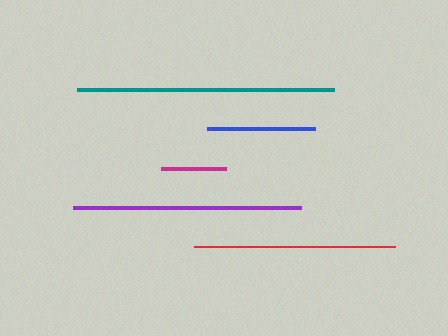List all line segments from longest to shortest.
From longest to shortest: teal, purple, red, blue, magenta.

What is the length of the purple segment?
The purple segment is approximately 228 pixels long.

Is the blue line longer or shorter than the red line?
The red line is longer than the blue line.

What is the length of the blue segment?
The blue segment is approximately 108 pixels long.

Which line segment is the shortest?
The magenta line is the shortest at approximately 66 pixels.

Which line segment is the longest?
The teal line is the longest at approximately 257 pixels.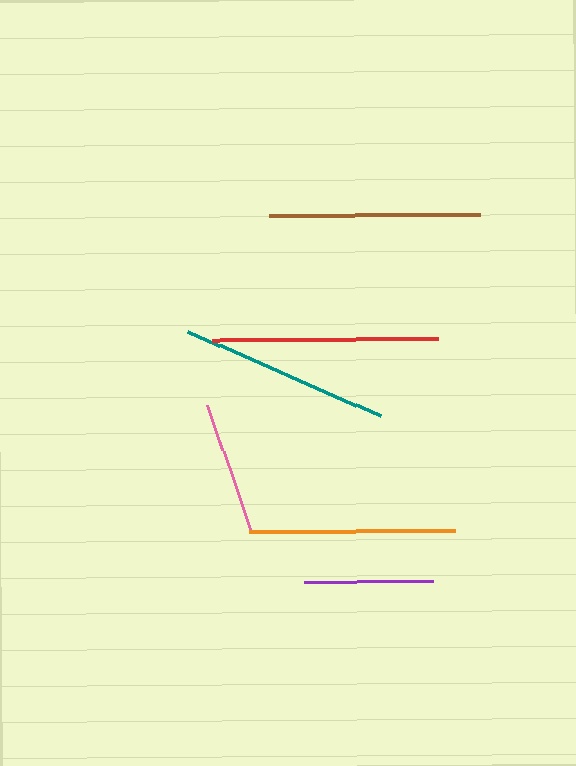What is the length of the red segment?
The red segment is approximately 226 pixels long.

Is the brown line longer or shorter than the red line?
The red line is longer than the brown line.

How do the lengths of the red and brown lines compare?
The red and brown lines are approximately the same length.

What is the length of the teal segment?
The teal segment is approximately 211 pixels long.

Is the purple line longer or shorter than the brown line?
The brown line is longer than the purple line.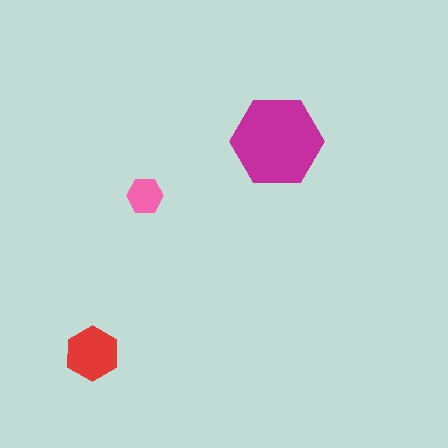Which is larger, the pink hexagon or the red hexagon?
The red one.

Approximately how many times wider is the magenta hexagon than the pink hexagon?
About 2.5 times wider.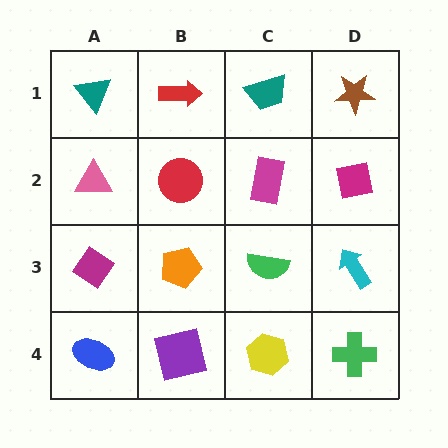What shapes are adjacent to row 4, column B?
An orange pentagon (row 3, column B), a blue ellipse (row 4, column A), a yellow hexagon (row 4, column C).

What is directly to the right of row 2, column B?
A magenta rectangle.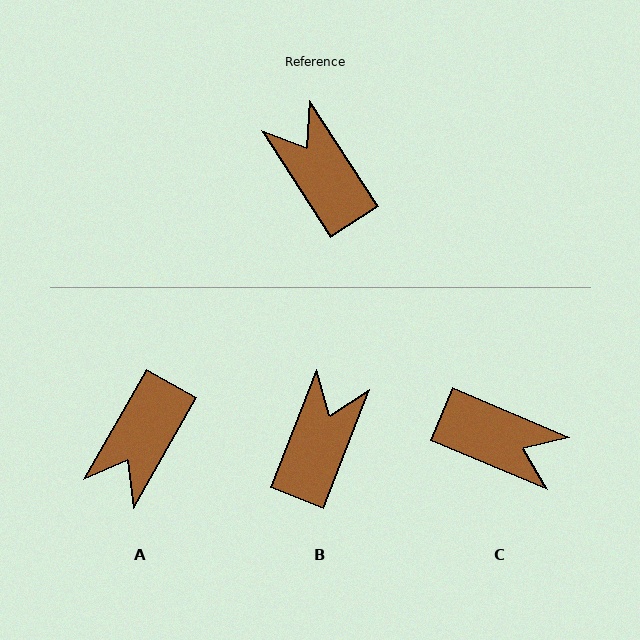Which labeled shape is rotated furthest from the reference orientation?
C, about 146 degrees away.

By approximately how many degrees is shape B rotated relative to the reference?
Approximately 54 degrees clockwise.